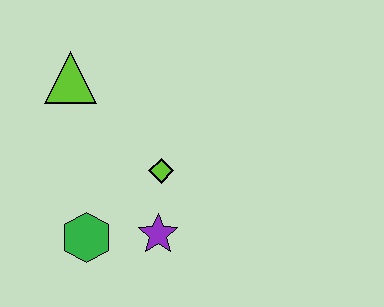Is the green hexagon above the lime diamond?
No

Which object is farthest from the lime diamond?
The lime triangle is farthest from the lime diamond.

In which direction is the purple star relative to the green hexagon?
The purple star is to the right of the green hexagon.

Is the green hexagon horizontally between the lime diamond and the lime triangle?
Yes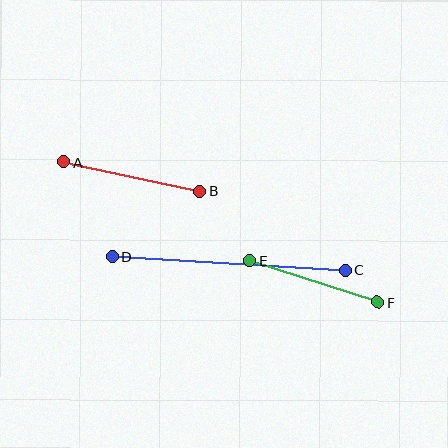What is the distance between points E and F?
The distance is approximately 135 pixels.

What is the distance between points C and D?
The distance is approximately 234 pixels.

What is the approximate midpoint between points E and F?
The midpoint is at approximately (313, 282) pixels.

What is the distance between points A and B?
The distance is approximately 139 pixels.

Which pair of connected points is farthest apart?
Points C and D are farthest apart.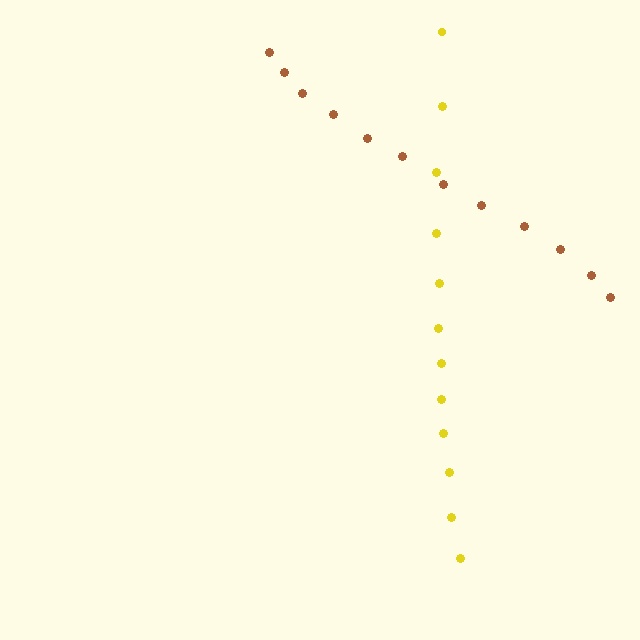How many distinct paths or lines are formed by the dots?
There are 2 distinct paths.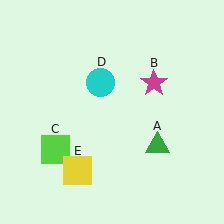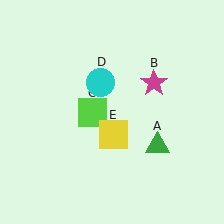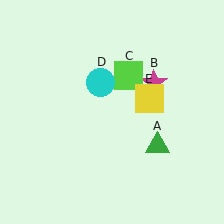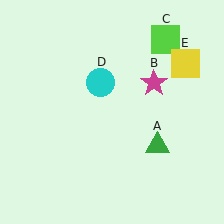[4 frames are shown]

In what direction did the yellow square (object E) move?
The yellow square (object E) moved up and to the right.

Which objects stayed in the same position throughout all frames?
Green triangle (object A) and magenta star (object B) and cyan circle (object D) remained stationary.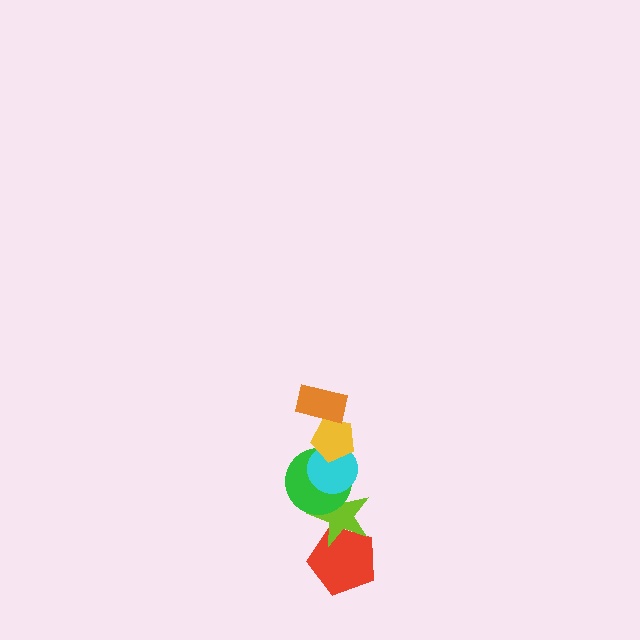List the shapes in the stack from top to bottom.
From top to bottom: the orange rectangle, the yellow pentagon, the cyan circle, the green circle, the lime star, the red pentagon.